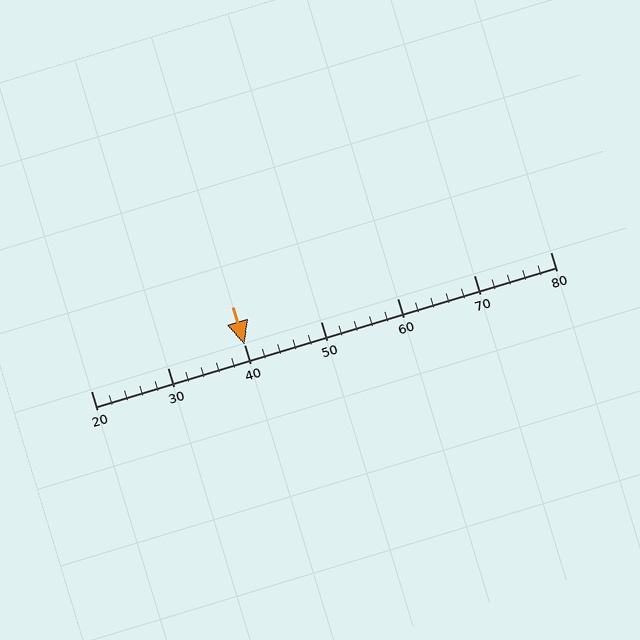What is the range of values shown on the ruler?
The ruler shows values from 20 to 80.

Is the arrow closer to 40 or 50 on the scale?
The arrow is closer to 40.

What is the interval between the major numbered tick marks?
The major tick marks are spaced 10 units apart.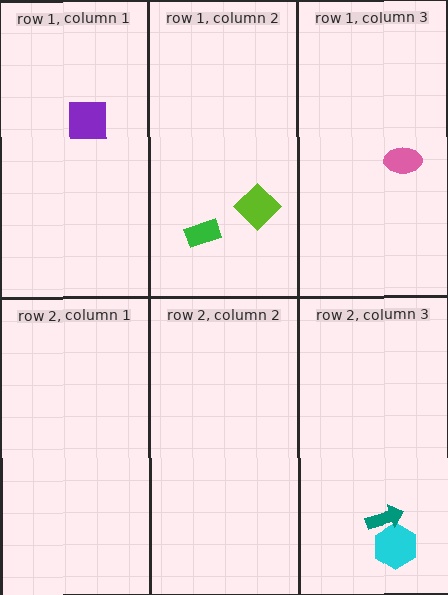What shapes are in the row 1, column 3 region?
The pink ellipse.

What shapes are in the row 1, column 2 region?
The green rectangle, the lime diamond.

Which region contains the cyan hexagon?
The row 2, column 3 region.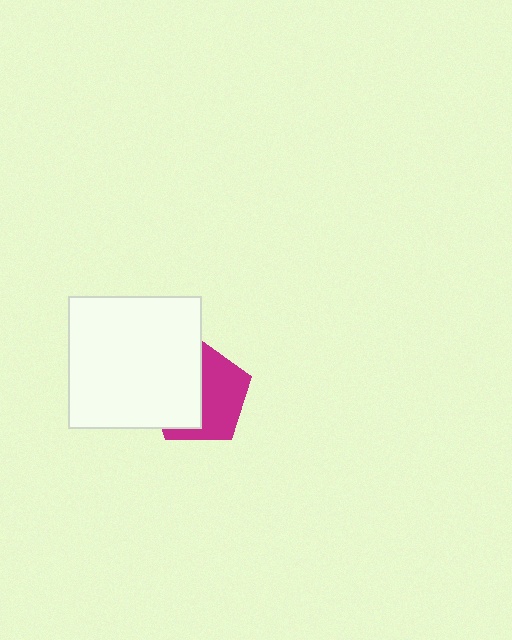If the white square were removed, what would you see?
You would see the complete magenta pentagon.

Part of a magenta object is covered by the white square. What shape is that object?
It is a pentagon.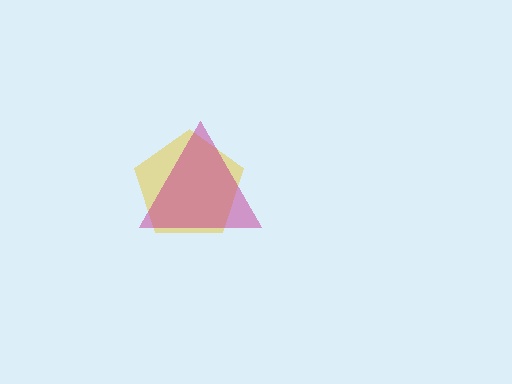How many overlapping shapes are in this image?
There are 2 overlapping shapes in the image.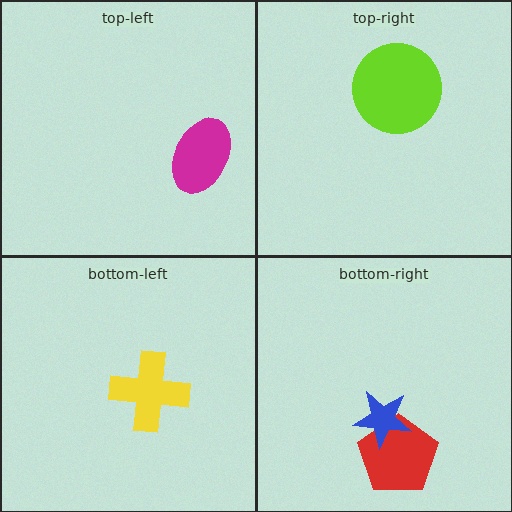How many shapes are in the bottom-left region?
1.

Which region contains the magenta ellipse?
The top-left region.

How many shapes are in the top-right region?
1.